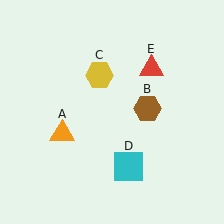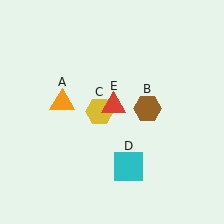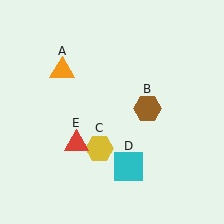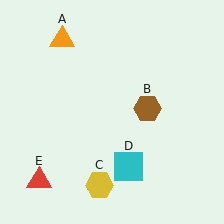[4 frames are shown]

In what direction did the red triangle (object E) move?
The red triangle (object E) moved down and to the left.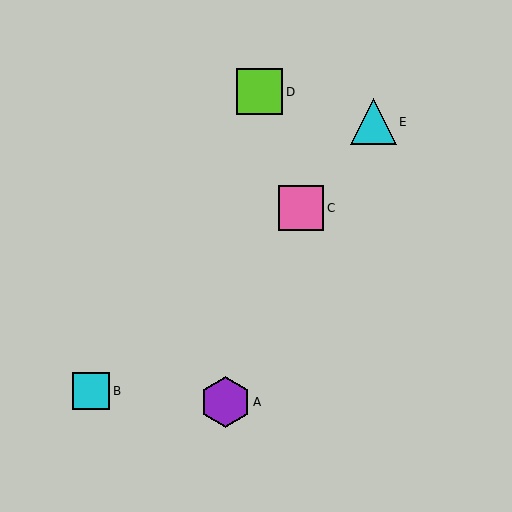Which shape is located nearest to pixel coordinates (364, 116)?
The cyan triangle (labeled E) at (373, 122) is nearest to that location.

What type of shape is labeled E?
Shape E is a cyan triangle.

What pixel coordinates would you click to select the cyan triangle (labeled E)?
Click at (373, 122) to select the cyan triangle E.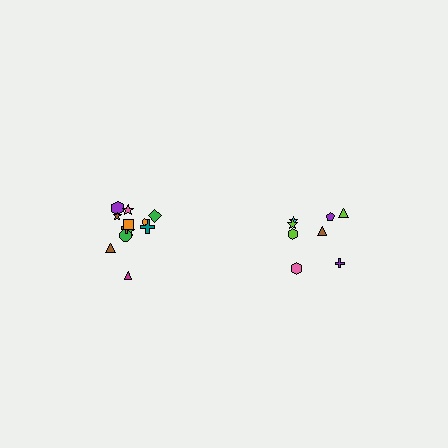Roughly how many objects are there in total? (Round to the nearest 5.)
Roughly 20 objects in total.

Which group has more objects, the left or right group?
The left group.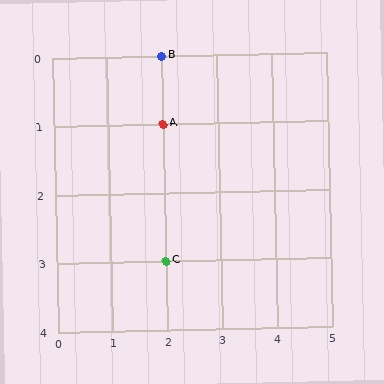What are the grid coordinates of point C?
Point C is at grid coordinates (2, 3).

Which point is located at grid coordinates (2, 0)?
Point B is at (2, 0).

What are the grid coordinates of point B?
Point B is at grid coordinates (2, 0).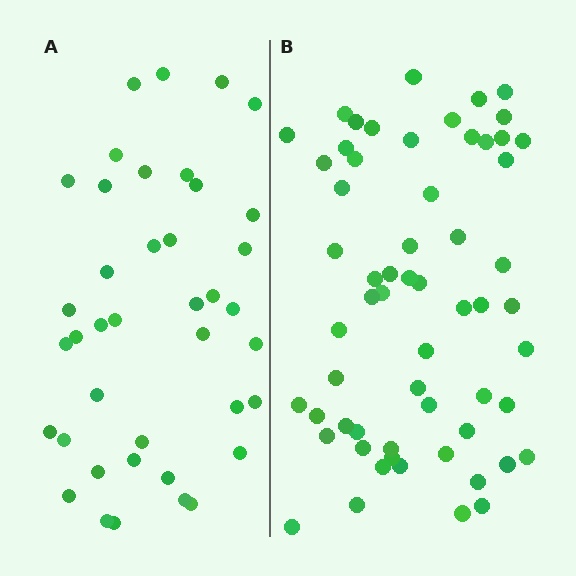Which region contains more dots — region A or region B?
Region B (the right region) has more dots.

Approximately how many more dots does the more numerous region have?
Region B has approximately 20 more dots than region A.